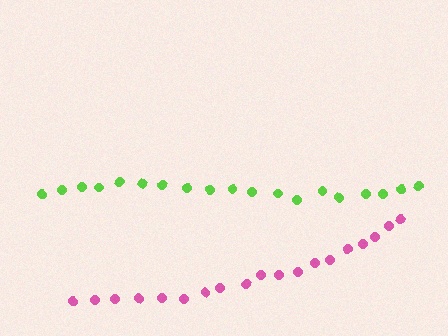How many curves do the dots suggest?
There are 2 distinct paths.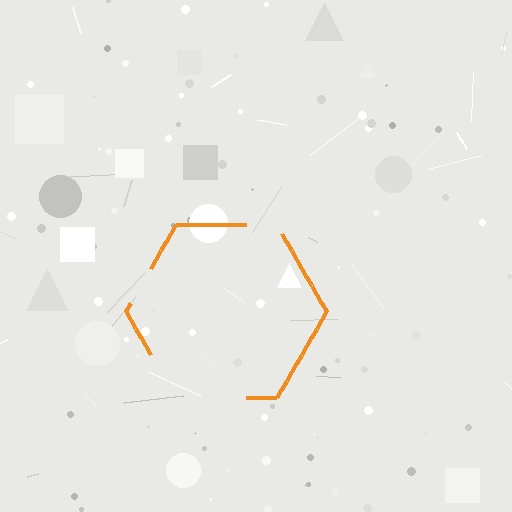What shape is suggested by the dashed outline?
The dashed outline suggests a hexagon.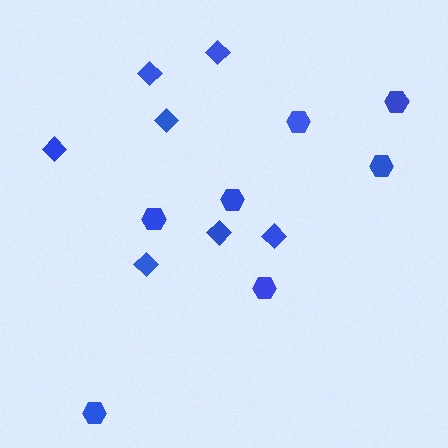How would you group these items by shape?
There are 2 groups: one group of diamonds (7) and one group of hexagons (7).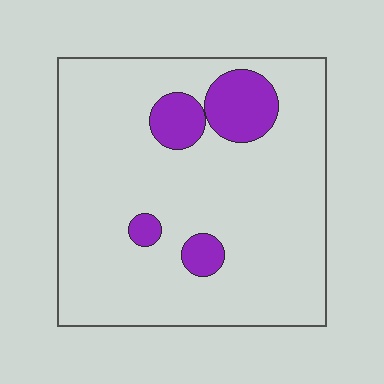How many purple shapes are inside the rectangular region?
4.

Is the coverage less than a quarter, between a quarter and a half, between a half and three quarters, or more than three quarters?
Less than a quarter.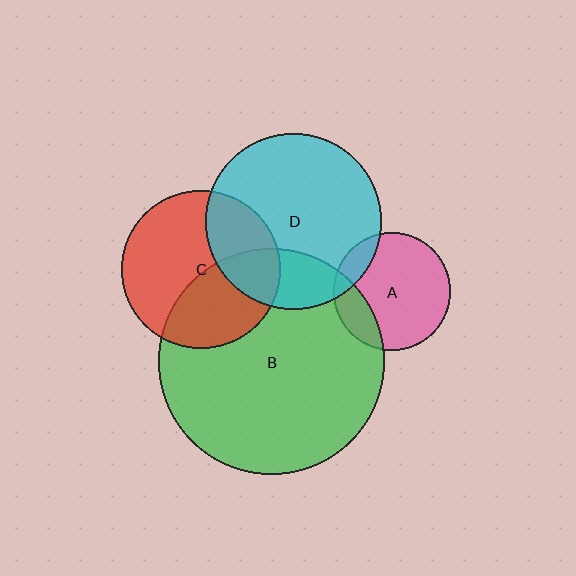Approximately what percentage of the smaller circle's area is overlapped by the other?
Approximately 20%.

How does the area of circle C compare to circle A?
Approximately 1.8 times.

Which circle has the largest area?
Circle B (green).